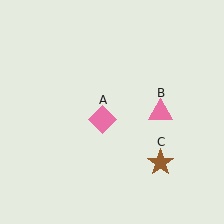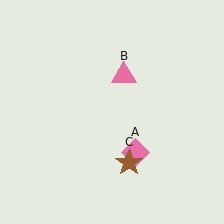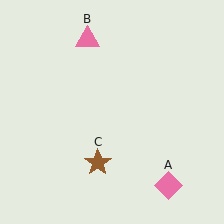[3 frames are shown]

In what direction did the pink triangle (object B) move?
The pink triangle (object B) moved up and to the left.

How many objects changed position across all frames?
3 objects changed position: pink diamond (object A), pink triangle (object B), brown star (object C).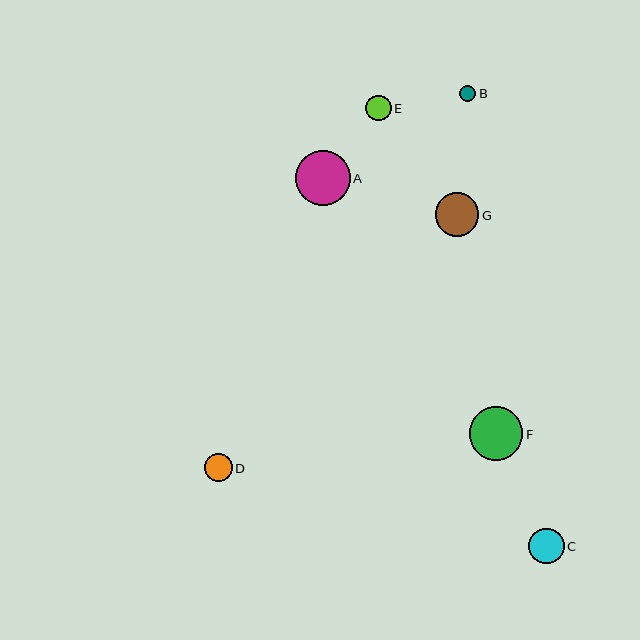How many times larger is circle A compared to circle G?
Circle A is approximately 1.3 times the size of circle G.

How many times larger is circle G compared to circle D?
Circle G is approximately 1.6 times the size of circle D.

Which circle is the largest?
Circle A is the largest with a size of approximately 55 pixels.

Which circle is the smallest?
Circle B is the smallest with a size of approximately 16 pixels.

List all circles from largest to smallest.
From largest to smallest: A, F, G, C, D, E, B.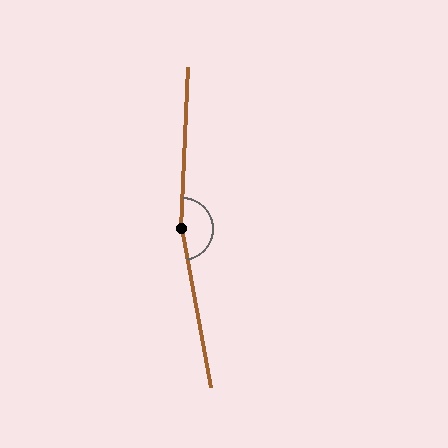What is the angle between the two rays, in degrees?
Approximately 167 degrees.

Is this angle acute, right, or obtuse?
It is obtuse.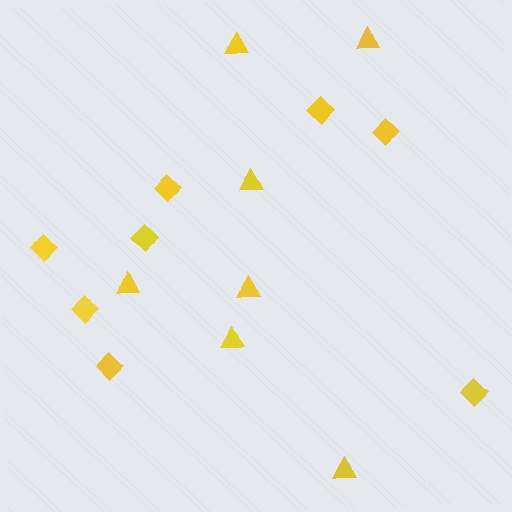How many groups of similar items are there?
There are 2 groups: one group of diamonds (8) and one group of triangles (7).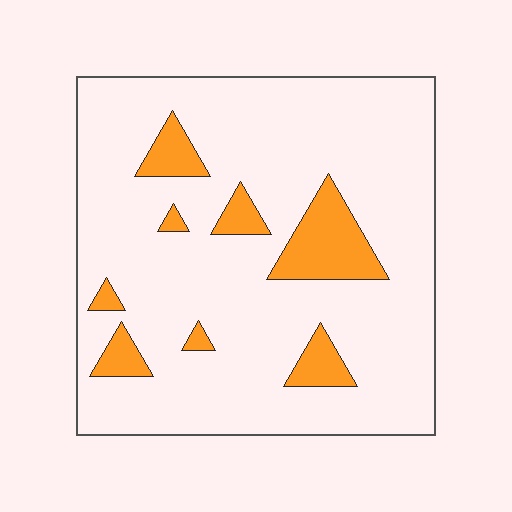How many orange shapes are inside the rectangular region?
8.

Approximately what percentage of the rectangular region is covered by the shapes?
Approximately 15%.